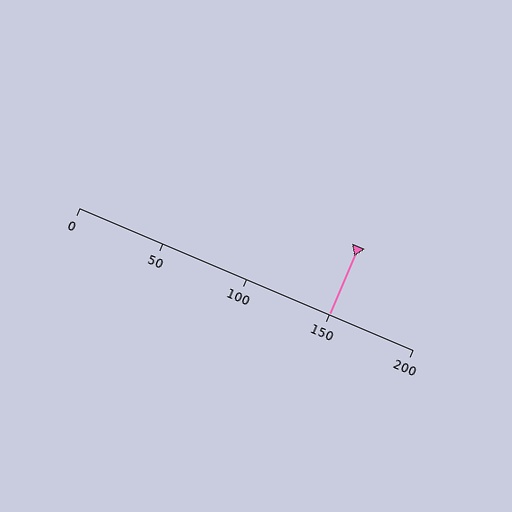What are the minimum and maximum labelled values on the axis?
The axis runs from 0 to 200.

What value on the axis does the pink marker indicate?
The marker indicates approximately 150.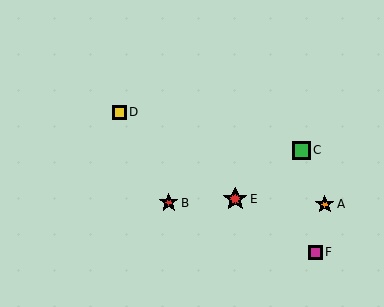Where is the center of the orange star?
The center of the orange star is at (325, 204).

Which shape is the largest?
The red star (labeled E) is the largest.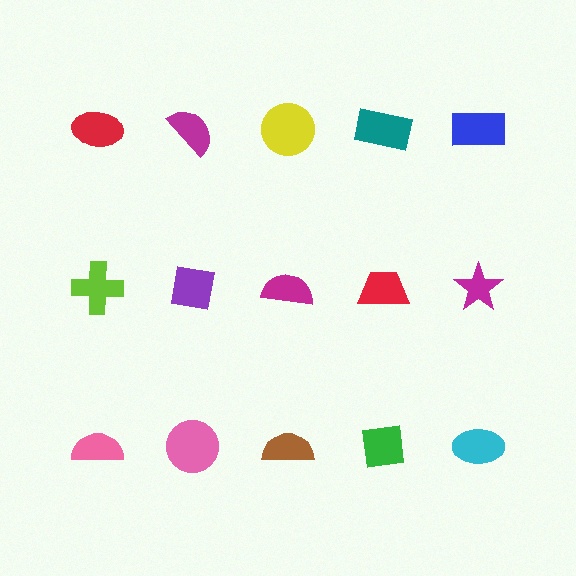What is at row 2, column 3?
A magenta semicircle.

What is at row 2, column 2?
A purple square.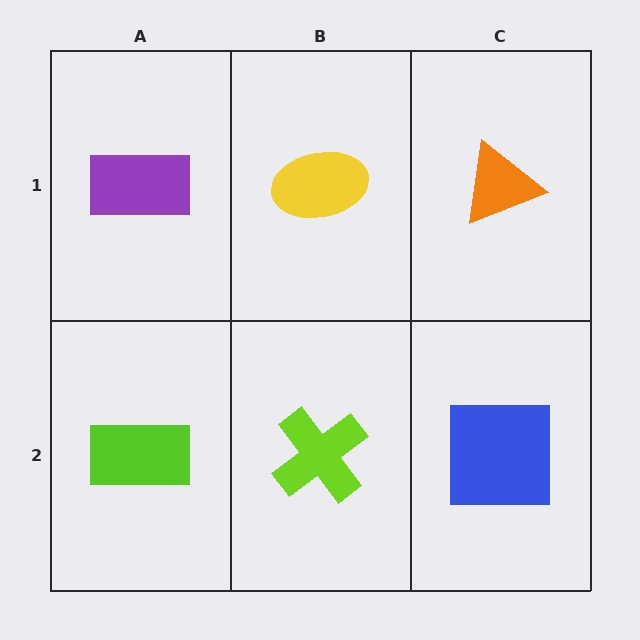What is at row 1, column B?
A yellow ellipse.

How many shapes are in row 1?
3 shapes.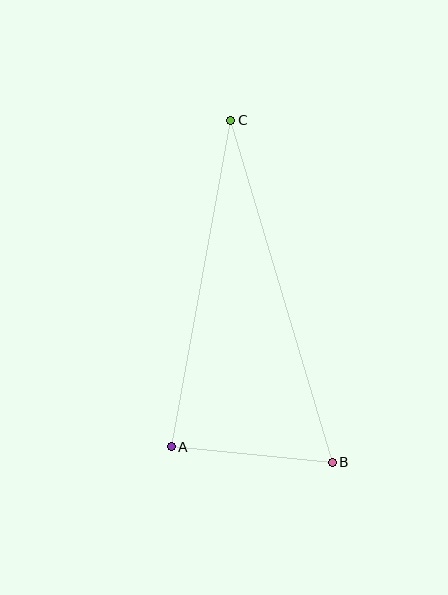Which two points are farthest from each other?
Points B and C are farthest from each other.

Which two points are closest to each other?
Points A and B are closest to each other.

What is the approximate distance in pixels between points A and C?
The distance between A and C is approximately 332 pixels.